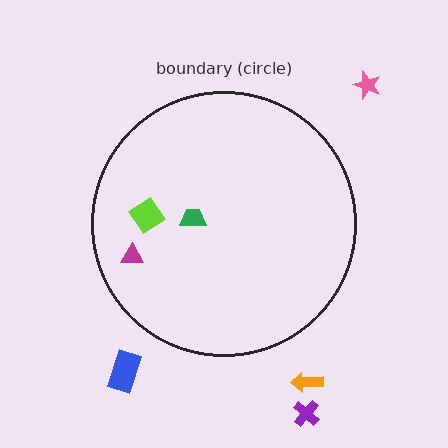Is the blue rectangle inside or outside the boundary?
Outside.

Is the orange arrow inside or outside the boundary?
Outside.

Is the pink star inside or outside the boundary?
Outside.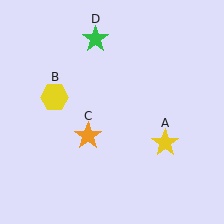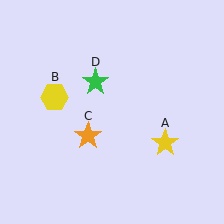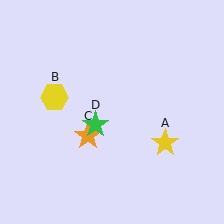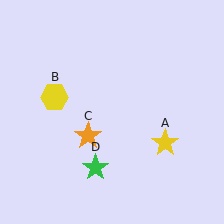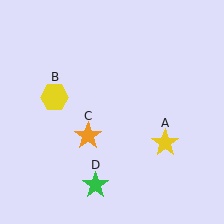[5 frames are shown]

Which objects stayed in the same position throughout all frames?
Yellow star (object A) and yellow hexagon (object B) and orange star (object C) remained stationary.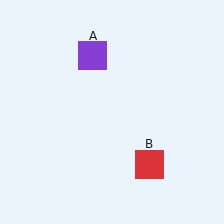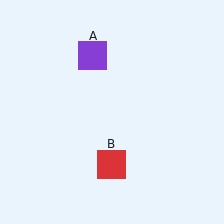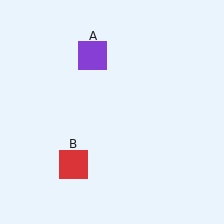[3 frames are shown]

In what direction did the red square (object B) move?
The red square (object B) moved left.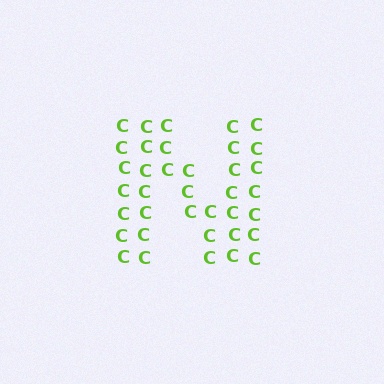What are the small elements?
The small elements are letter C's.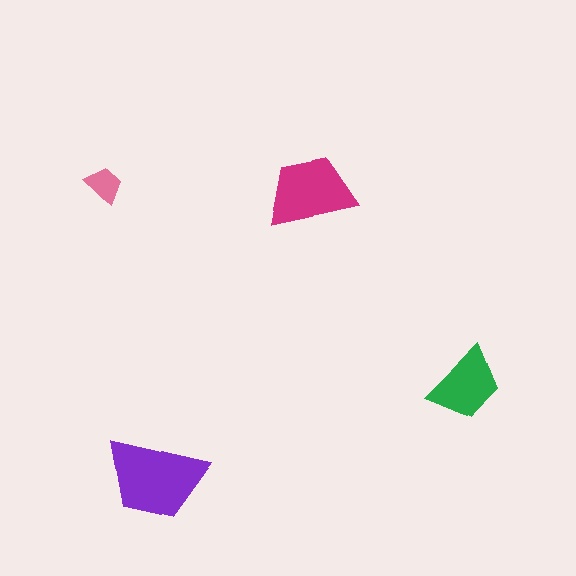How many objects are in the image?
There are 4 objects in the image.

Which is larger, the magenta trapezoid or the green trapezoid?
The magenta one.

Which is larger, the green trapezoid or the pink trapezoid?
The green one.